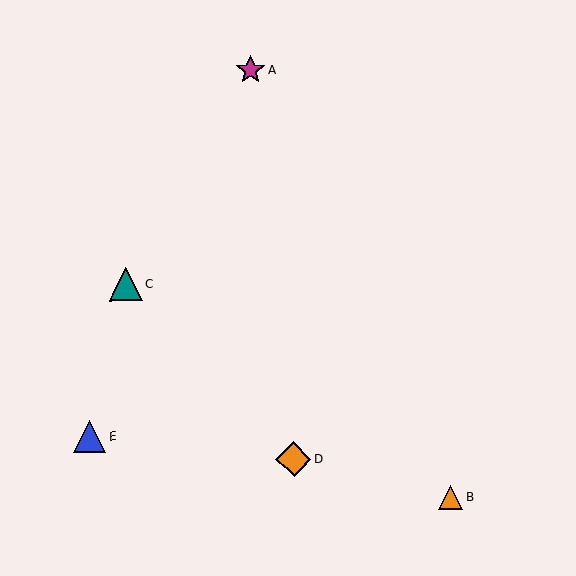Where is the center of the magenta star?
The center of the magenta star is at (251, 71).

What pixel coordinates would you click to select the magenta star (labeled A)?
Click at (251, 71) to select the magenta star A.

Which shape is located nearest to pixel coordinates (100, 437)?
The blue triangle (labeled E) at (90, 436) is nearest to that location.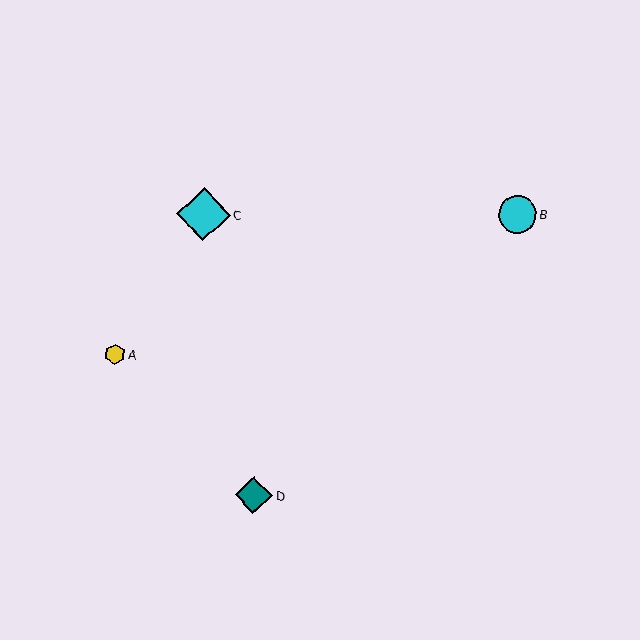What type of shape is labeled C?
Shape C is a cyan diamond.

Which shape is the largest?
The cyan diamond (labeled C) is the largest.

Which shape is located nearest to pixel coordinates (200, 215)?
The cyan diamond (labeled C) at (204, 215) is nearest to that location.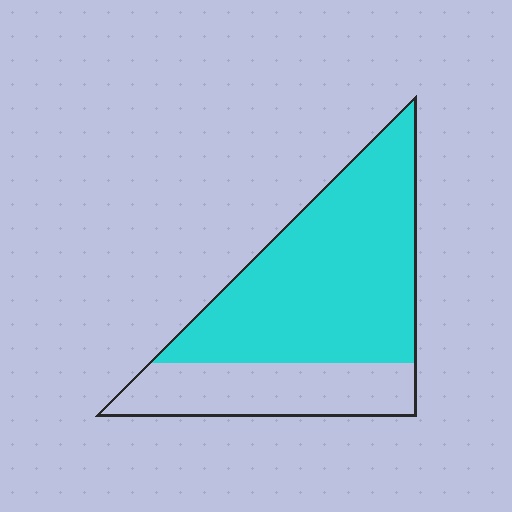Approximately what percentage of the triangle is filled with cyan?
Approximately 70%.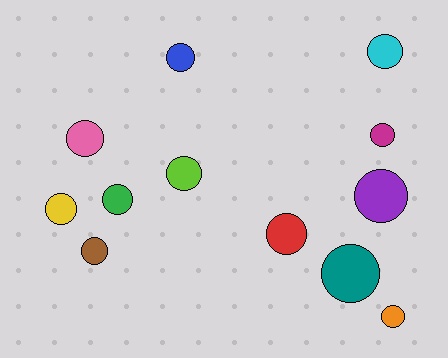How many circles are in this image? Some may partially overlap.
There are 12 circles.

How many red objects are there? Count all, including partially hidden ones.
There is 1 red object.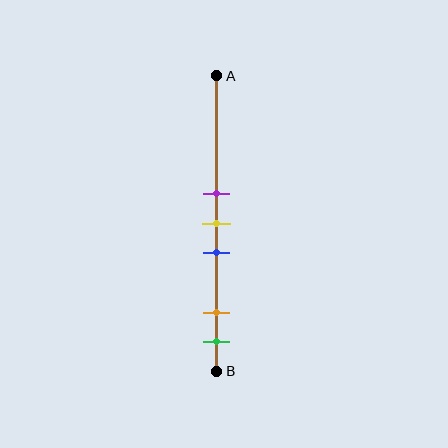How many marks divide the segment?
There are 5 marks dividing the segment.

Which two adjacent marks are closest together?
The purple and yellow marks are the closest adjacent pair.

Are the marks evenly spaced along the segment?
No, the marks are not evenly spaced.